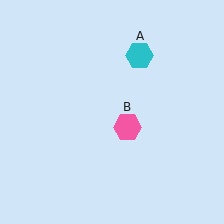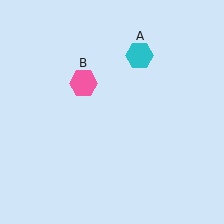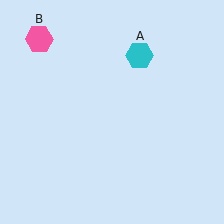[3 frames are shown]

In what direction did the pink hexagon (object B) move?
The pink hexagon (object B) moved up and to the left.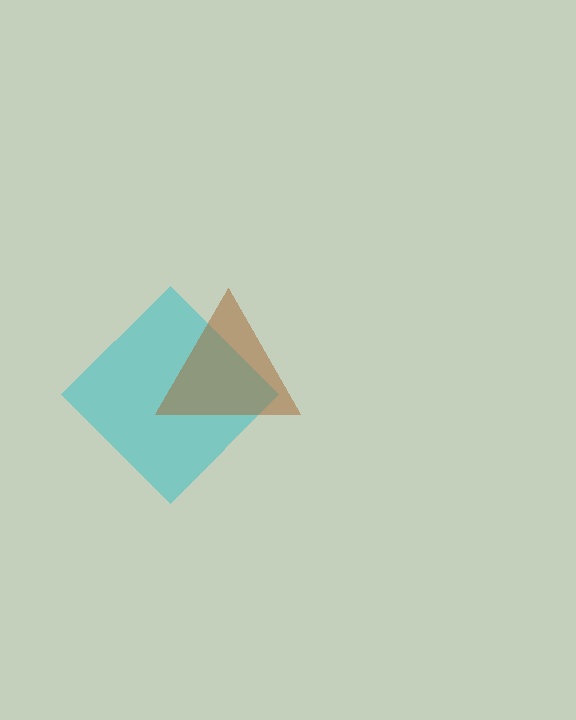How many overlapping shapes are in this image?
There are 2 overlapping shapes in the image.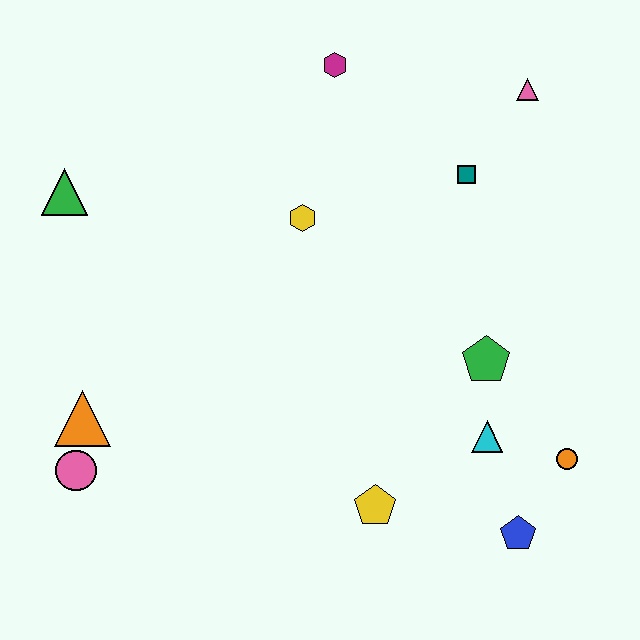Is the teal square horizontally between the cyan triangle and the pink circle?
Yes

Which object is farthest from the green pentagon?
The green triangle is farthest from the green pentagon.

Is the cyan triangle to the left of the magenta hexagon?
No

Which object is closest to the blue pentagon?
The orange circle is closest to the blue pentagon.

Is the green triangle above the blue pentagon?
Yes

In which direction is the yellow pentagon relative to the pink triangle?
The yellow pentagon is below the pink triangle.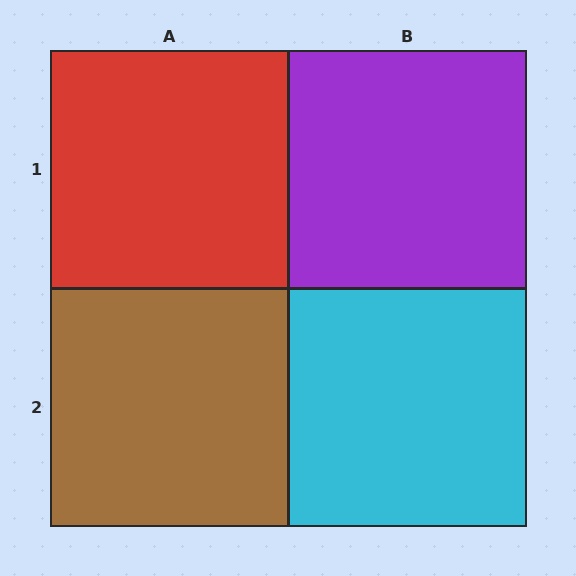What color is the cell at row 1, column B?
Purple.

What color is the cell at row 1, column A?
Red.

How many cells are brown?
1 cell is brown.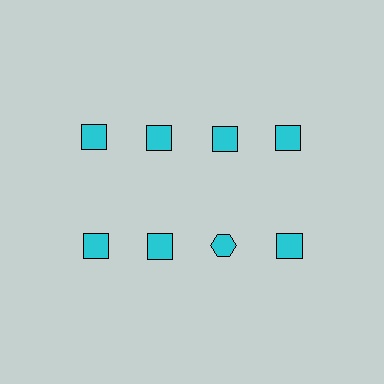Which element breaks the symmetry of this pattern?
The cyan hexagon in the second row, center column breaks the symmetry. All other shapes are cyan squares.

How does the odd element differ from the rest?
It has a different shape: hexagon instead of square.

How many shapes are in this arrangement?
There are 8 shapes arranged in a grid pattern.